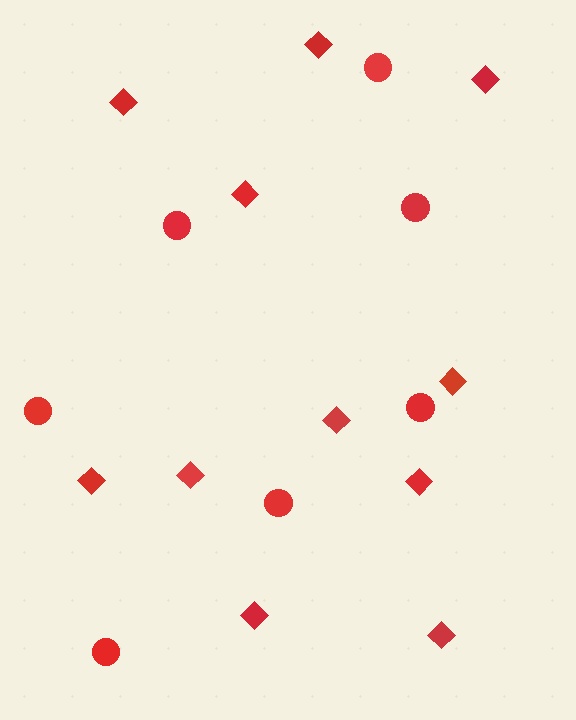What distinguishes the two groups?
There are 2 groups: one group of diamonds (11) and one group of circles (7).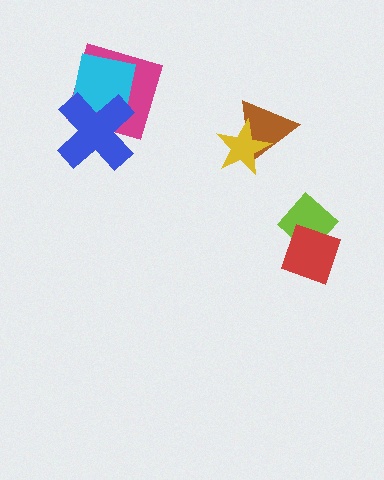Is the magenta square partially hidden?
Yes, it is partially covered by another shape.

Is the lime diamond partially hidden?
Yes, it is partially covered by another shape.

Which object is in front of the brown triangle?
The yellow star is in front of the brown triangle.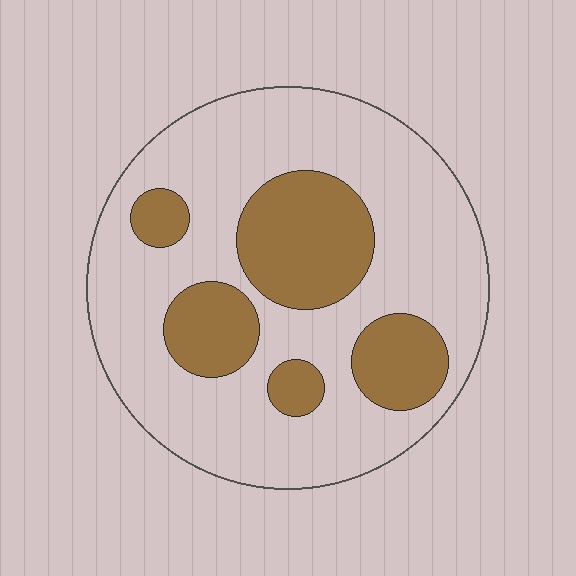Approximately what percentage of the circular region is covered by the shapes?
Approximately 30%.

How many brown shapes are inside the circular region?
5.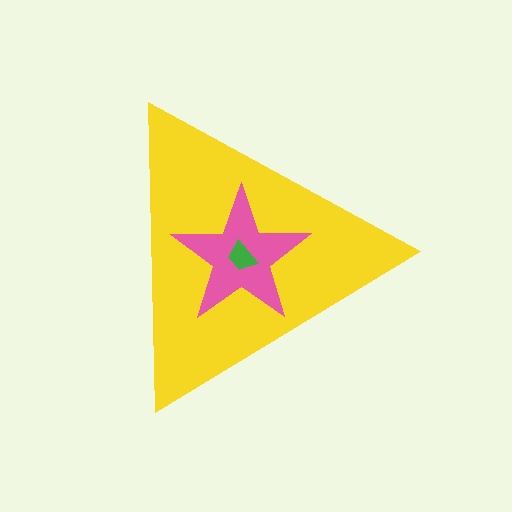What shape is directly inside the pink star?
The green trapezoid.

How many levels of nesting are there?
3.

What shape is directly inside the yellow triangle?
The pink star.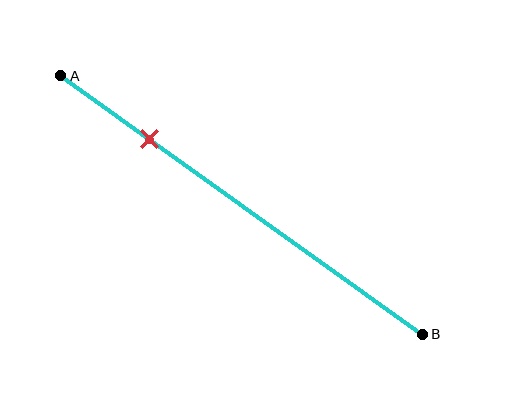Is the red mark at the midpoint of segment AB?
No, the mark is at about 25% from A, not at the 50% midpoint.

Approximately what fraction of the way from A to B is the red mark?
The red mark is approximately 25% of the way from A to B.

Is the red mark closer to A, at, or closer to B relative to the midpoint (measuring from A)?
The red mark is closer to point A than the midpoint of segment AB.